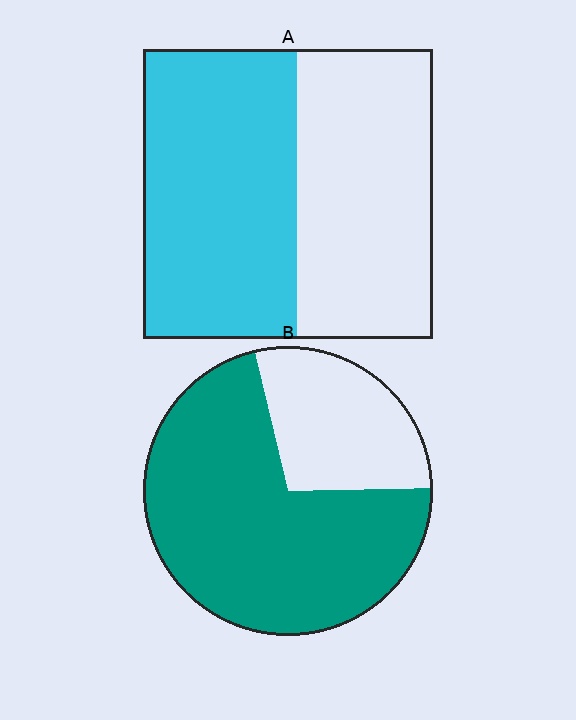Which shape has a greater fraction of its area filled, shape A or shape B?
Shape B.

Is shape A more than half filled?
Roughly half.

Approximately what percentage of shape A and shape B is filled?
A is approximately 55% and B is approximately 70%.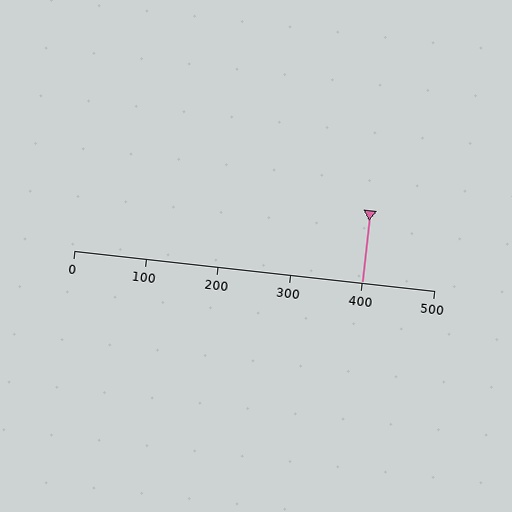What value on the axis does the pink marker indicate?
The marker indicates approximately 400.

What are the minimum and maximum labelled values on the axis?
The axis runs from 0 to 500.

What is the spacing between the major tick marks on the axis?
The major ticks are spaced 100 apart.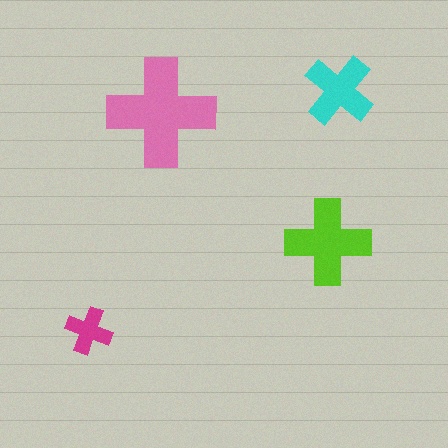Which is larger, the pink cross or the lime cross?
The pink one.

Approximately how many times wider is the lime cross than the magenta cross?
About 2 times wider.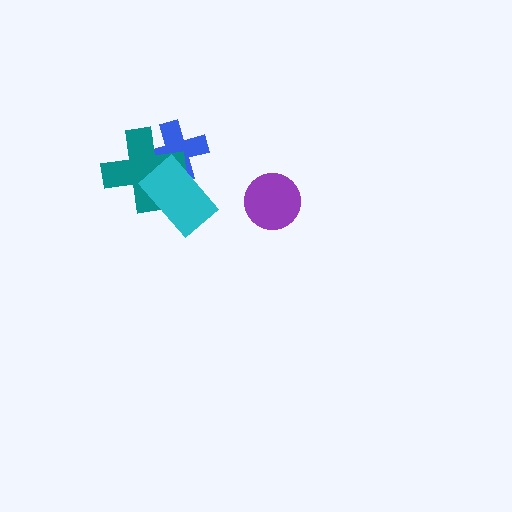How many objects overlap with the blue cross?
2 objects overlap with the blue cross.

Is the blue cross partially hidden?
Yes, it is partially covered by another shape.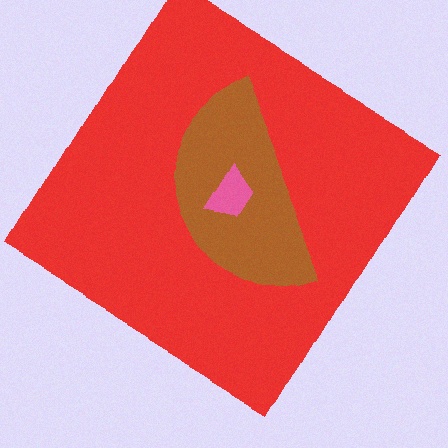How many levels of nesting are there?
3.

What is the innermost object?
The pink trapezoid.